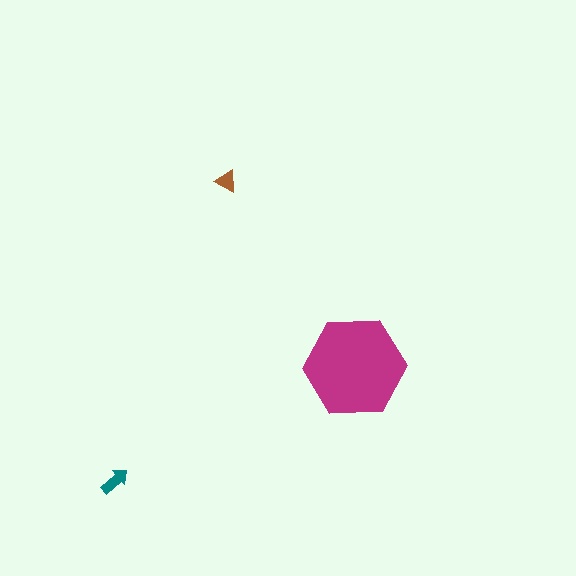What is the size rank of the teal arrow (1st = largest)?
2nd.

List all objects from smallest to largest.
The brown triangle, the teal arrow, the magenta hexagon.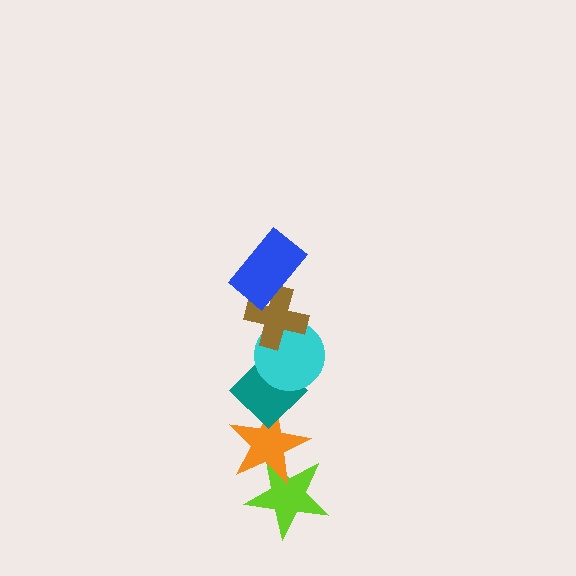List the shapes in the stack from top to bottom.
From top to bottom: the blue rectangle, the brown cross, the cyan circle, the teal diamond, the orange star, the lime star.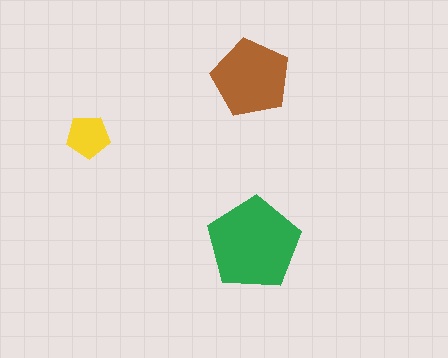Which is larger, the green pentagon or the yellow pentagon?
The green one.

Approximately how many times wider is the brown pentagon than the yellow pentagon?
About 2 times wider.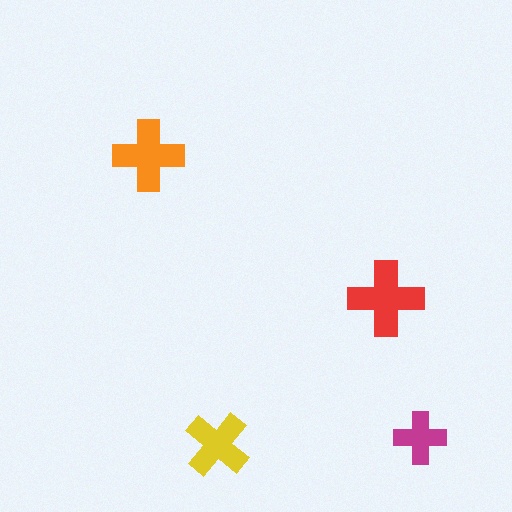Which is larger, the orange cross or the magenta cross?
The orange one.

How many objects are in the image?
There are 4 objects in the image.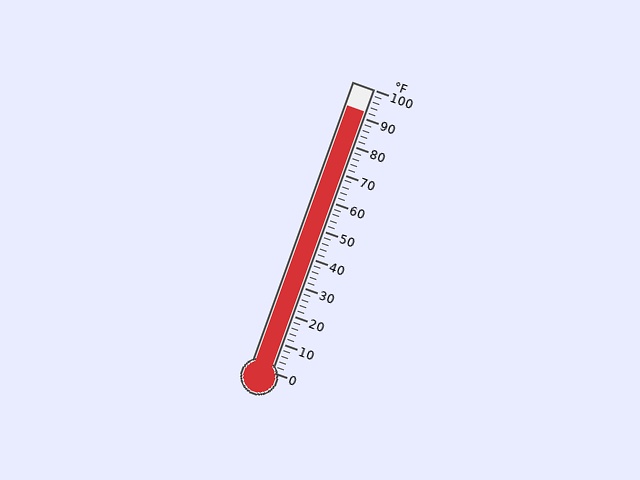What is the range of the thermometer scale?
The thermometer scale ranges from 0°F to 100°F.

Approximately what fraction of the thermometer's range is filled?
The thermometer is filled to approximately 90% of its range.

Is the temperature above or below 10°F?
The temperature is above 10°F.